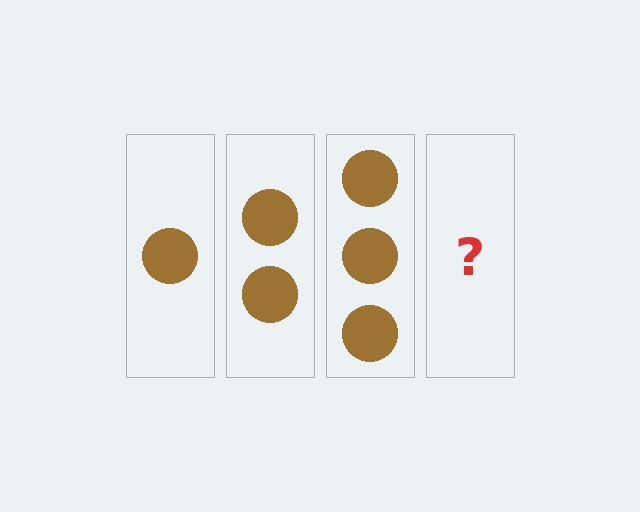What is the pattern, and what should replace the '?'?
The pattern is that each step adds one more circle. The '?' should be 4 circles.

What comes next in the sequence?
The next element should be 4 circles.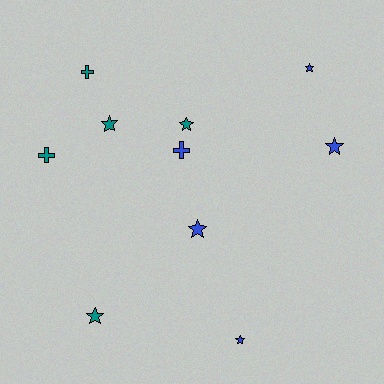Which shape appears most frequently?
Star, with 7 objects.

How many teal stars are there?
There are 3 teal stars.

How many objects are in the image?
There are 10 objects.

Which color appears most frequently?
Blue, with 5 objects.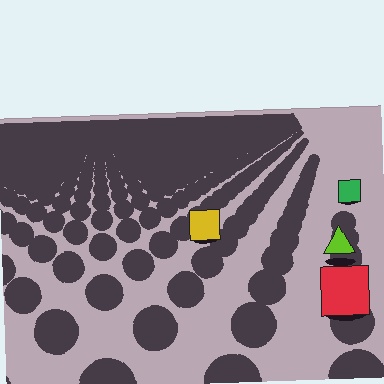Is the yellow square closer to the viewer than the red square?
No. The red square is closer — you can tell from the texture gradient: the ground texture is coarser near it.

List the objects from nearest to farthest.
From nearest to farthest: the red square, the lime triangle, the yellow square, the green square.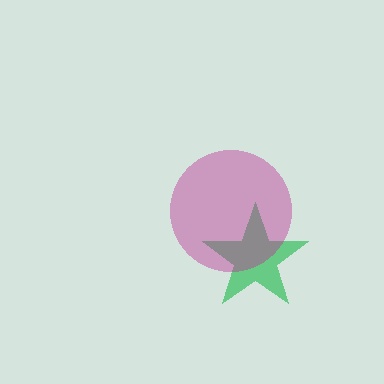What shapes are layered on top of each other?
The layered shapes are: a green star, a magenta circle.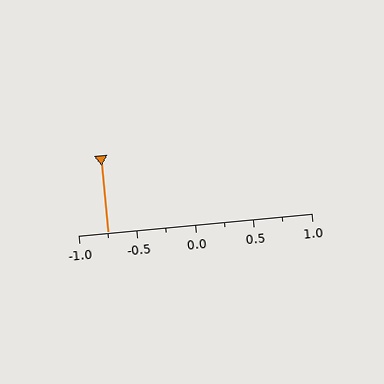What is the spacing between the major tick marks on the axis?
The major ticks are spaced 0.5 apart.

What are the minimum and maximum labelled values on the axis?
The axis runs from -1.0 to 1.0.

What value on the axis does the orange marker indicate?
The marker indicates approximately -0.75.